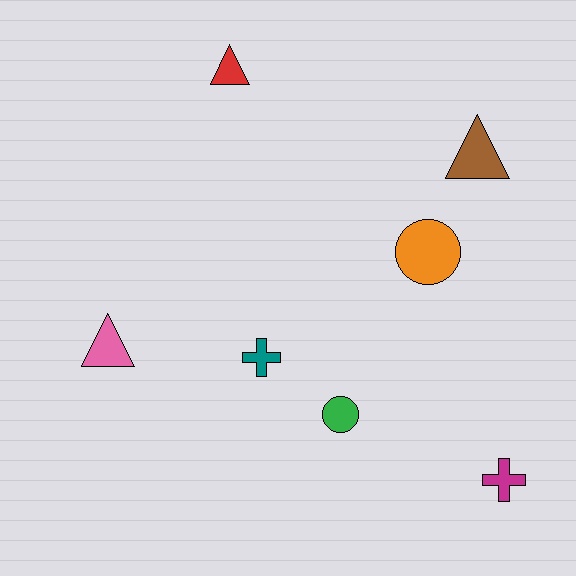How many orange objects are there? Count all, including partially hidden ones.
There is 1 orange object.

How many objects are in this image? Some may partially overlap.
There are 7 objects.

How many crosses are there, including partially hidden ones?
There are 2 crosses.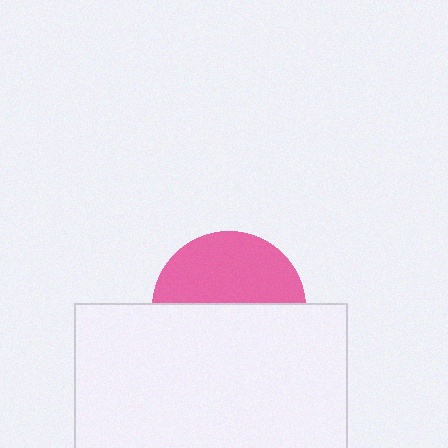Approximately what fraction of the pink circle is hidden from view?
Roughly 54% of the pink circle is hidden behind the white rectangle.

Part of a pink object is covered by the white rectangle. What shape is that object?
It is a circle.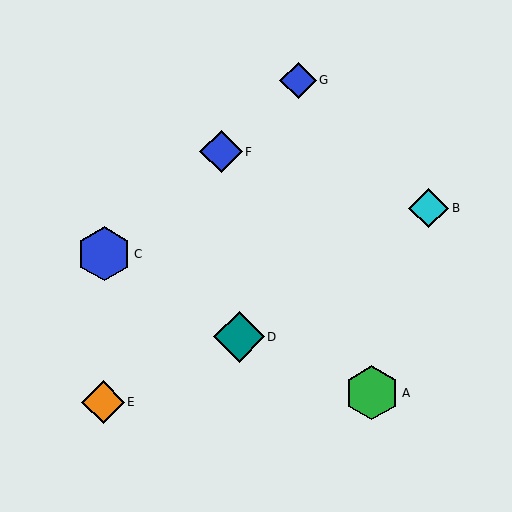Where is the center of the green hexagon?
The center of the green hexagon is at (372, 393).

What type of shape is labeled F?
Shape F is a blue diamond.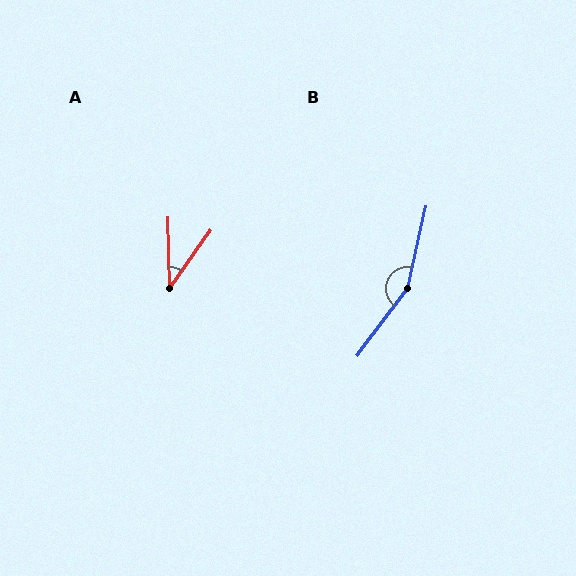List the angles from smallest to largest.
A (36°), B (156°).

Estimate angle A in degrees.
Approximately 36 degrees.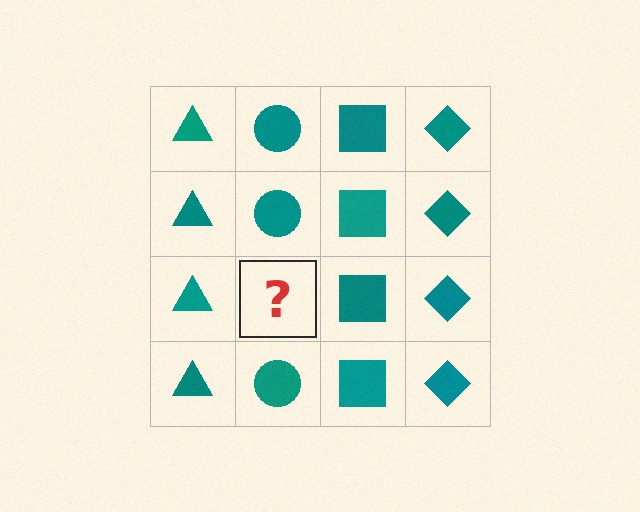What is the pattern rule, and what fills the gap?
The rule is that each column has a consistent shape. The gap should be filled with a teal circle.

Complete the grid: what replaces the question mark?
The question mark should be replaced with a teal circle.